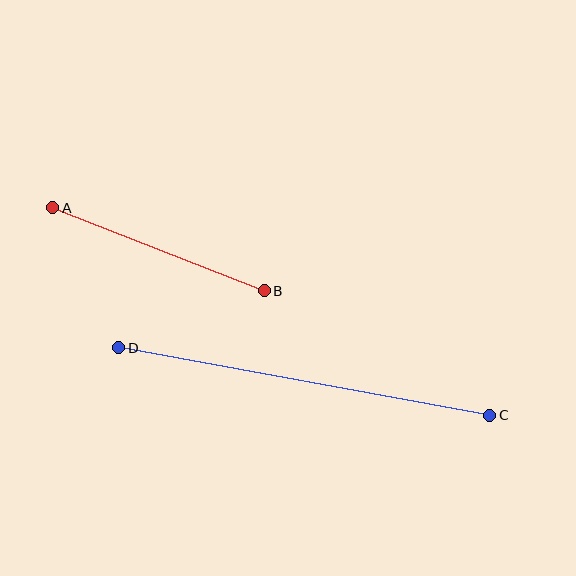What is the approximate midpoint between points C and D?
The midpoint is at approximately (304, 381) pixels.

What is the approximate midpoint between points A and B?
The midpoint is at approximately (158, 249) pixels.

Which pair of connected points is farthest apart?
Points C and D are farthest apart.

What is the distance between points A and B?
The distance is approximately 227 pixels.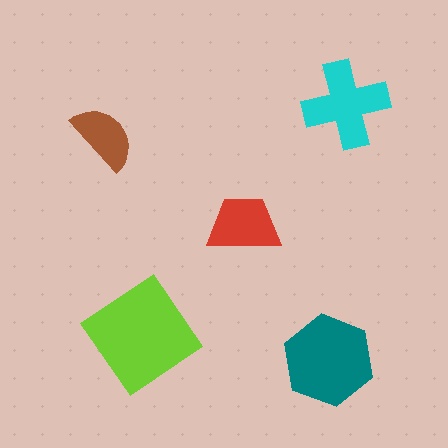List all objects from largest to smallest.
The lime diamond, the teal hexagon, the cyan cross, the red trapezoid, the brown semicircle.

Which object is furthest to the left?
The brown semicircle is leftmost.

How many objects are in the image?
There are 5 objects in the image.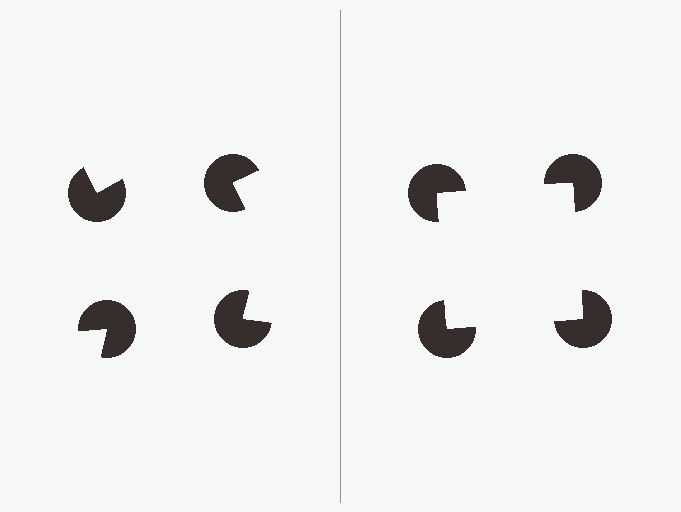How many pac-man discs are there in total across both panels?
8 — 4 on each side.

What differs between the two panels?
The pac-man discs are positioned identically on both sides; only the wedge orientations differ. On the right they align to a square; on the left they are misaligned.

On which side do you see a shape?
An illusory square appears on the right side. On the left side the wedge cuts are rotated, so no coherent shape forms.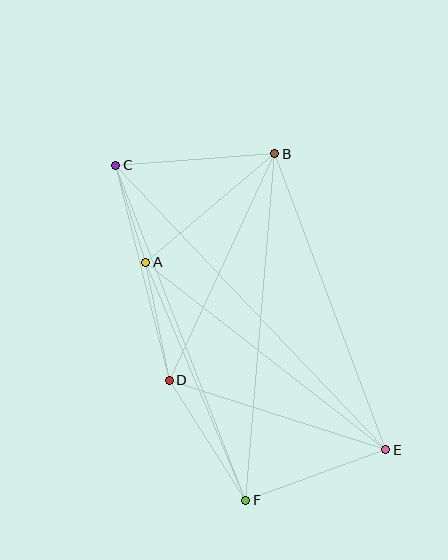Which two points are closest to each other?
Points A and C are closest to each other.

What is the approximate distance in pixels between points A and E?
The distance between A and E is approximately 305 pixels.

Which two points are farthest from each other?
Points C and E are farthest from each other.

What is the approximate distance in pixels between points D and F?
The distance between D and F is approximately 142 pixels.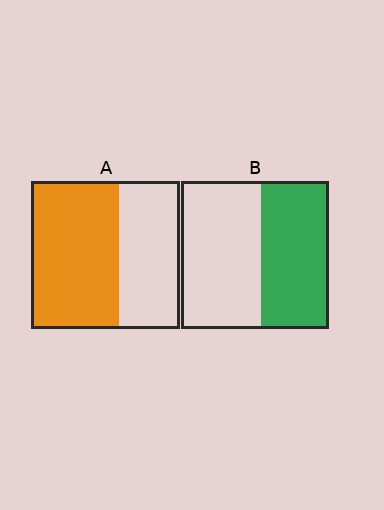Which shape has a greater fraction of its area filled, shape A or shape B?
Shape A.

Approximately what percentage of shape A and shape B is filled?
A is approximately 60% and B is approximately 45%.